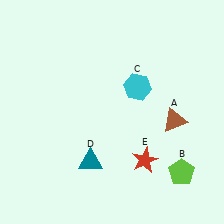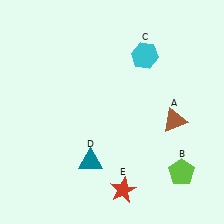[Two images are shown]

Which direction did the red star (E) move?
The red star (E) moved down.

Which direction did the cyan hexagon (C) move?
The cyan hexagon (C) moved up.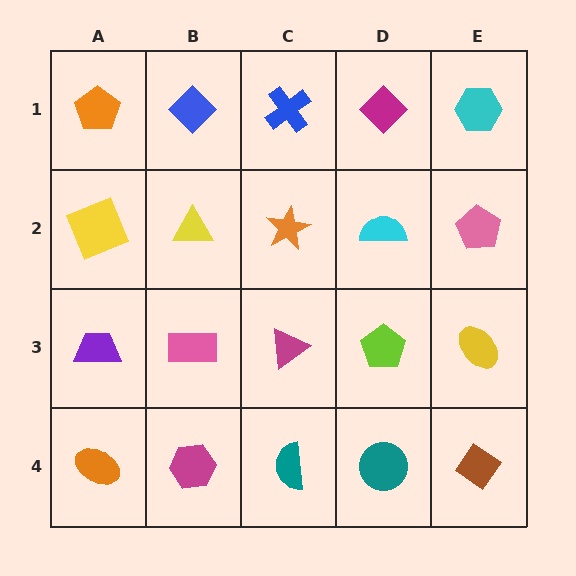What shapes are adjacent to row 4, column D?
A lime pentagon (row 3, column D), a teal semicircle (row 4, column C), a brown diamond (row 4, column E).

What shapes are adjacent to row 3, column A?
A yellow square (row 2, column A), an orange ellipse (row 4, column A), a pink rectangle (row 3, column B).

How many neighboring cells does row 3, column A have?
3.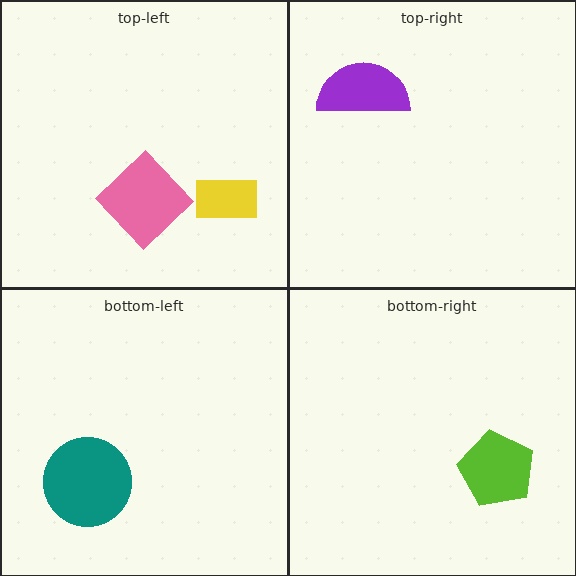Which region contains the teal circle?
The bottom-left region.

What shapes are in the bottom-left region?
The teal circle.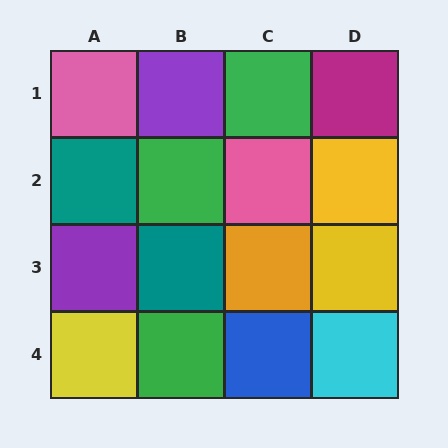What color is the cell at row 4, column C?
Blue.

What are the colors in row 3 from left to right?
Purple, teal, orange, yellow.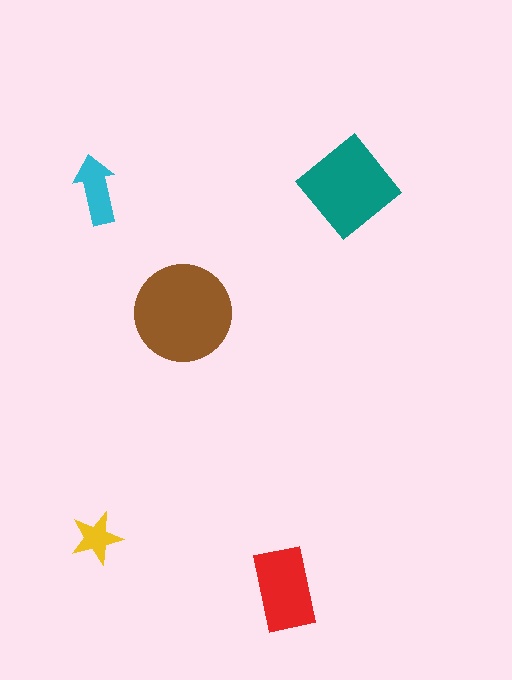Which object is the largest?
The brown circle.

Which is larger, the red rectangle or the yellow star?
The red rectangle.